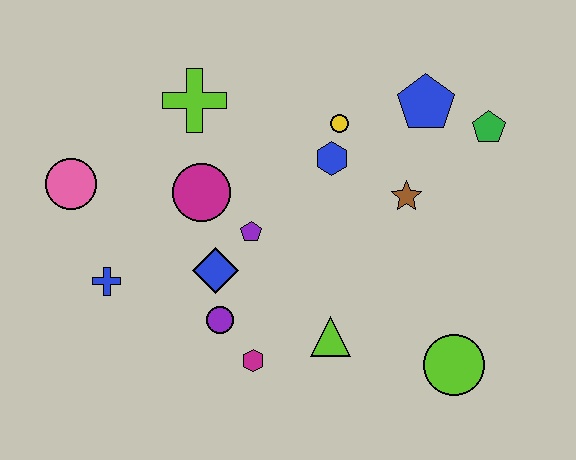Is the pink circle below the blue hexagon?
Yes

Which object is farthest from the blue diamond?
The green pentagon is farthest from the blue diamond.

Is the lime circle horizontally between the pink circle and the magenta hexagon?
No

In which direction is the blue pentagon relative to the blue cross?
The blue pentagon is to the right of the blue cross.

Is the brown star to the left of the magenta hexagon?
No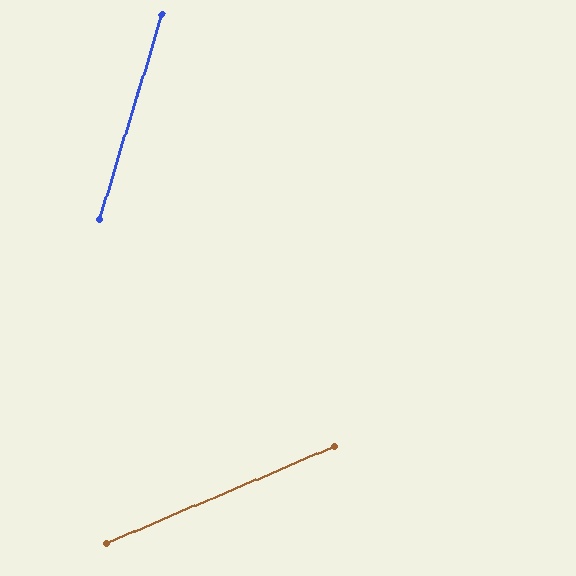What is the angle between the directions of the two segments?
Approximately 50 degrees.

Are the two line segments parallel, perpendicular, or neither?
Neither parallel nor perpendicular — they differ by about 50°.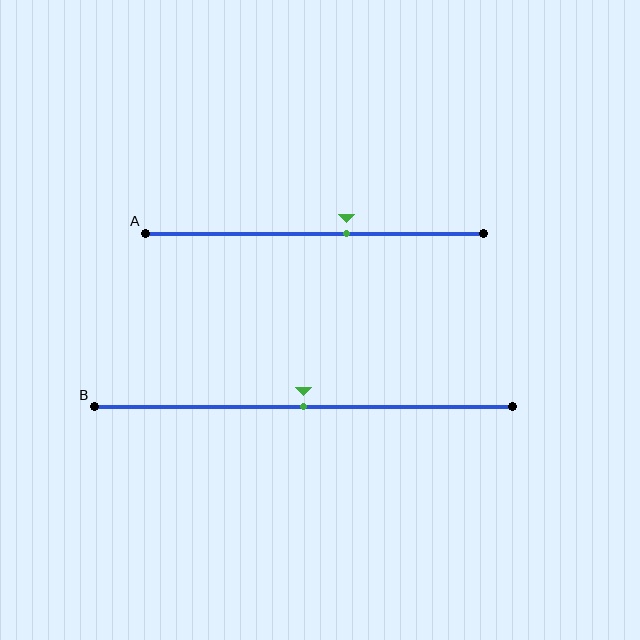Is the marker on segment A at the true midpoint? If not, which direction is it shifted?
No, the marker on segment A is shifted to the right by about 9% of the segment length.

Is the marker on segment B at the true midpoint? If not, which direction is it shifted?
Yes, the marker on segment B is at the true midpoint.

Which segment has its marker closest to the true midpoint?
Segment B has its marker closest to the true midpoint.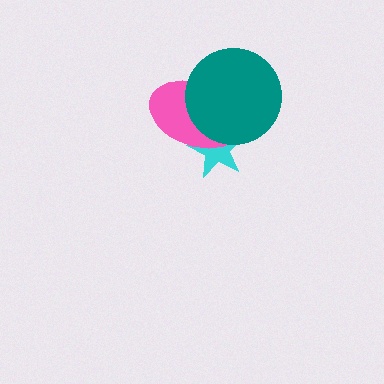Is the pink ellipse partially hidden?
Yes, it is partially covered by another shape.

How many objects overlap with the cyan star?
2 objects overlap with the cyan star.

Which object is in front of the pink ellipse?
The teal circle is in front of the pink ellipse.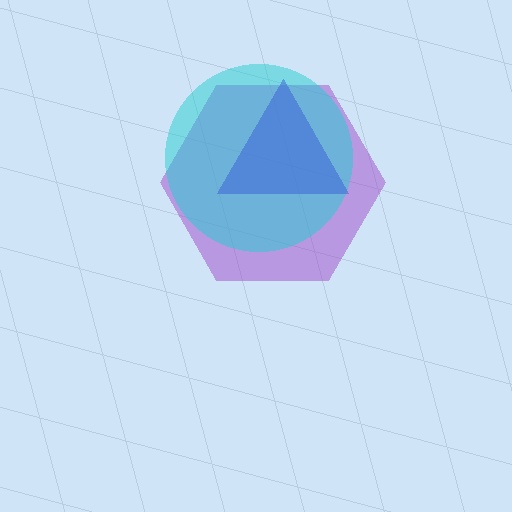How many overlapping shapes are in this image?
There are 3 overlapping shapes in the image.